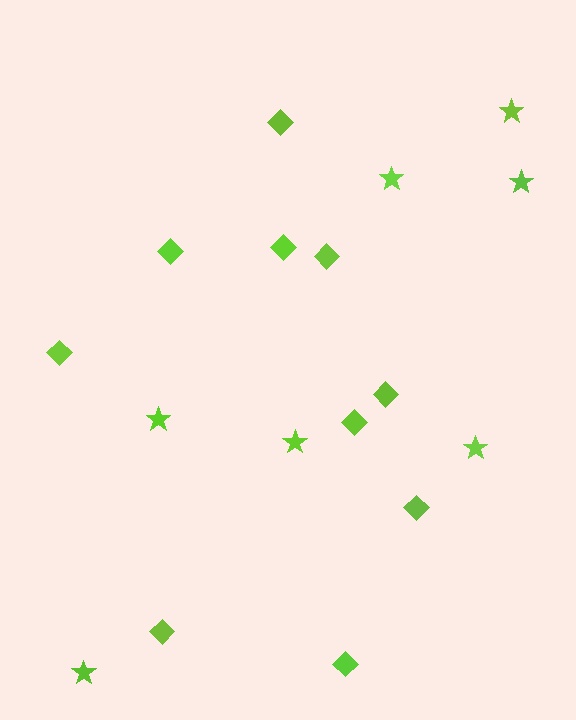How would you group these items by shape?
There are 2 groups: one group of stars (7) and one group of diamonds (10).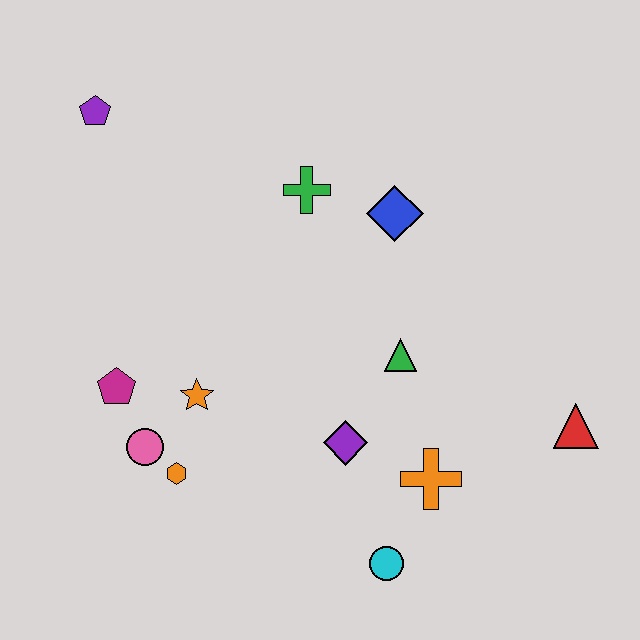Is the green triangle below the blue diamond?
Yes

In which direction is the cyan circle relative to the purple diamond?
The cyan circle is below the purple diamond.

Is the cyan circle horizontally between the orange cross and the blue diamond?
No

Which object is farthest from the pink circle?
The red triangle is farthest from the pink circle.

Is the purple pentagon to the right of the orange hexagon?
No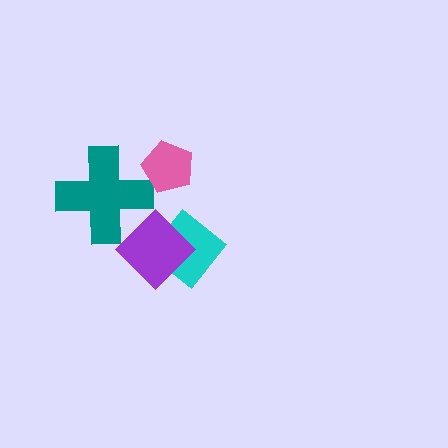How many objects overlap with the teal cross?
1 object overlaps with the teal cross.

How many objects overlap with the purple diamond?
2 objects overlap with the purple diamond.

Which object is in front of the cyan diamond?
The purple diamond is in front of the cyan diamond.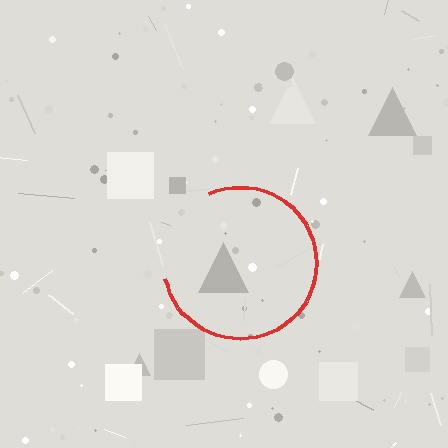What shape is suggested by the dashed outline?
The dashed outline suggests a circle.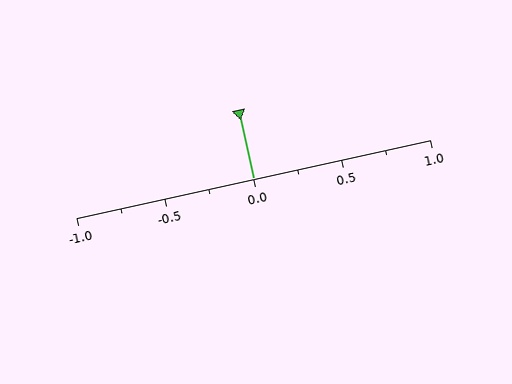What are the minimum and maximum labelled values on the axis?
The axis runs from -1.0 to 1.0.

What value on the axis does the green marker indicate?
The marker indicates approximately 0.